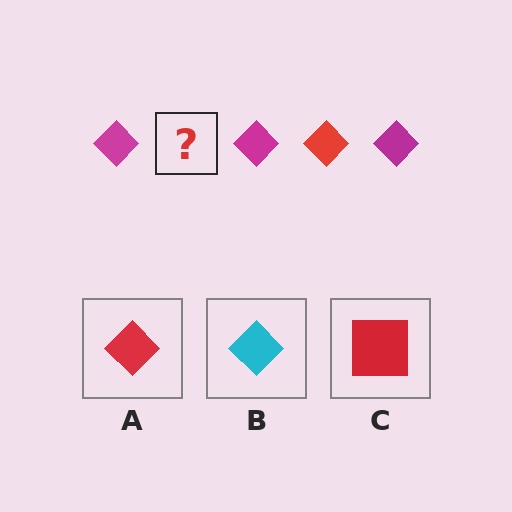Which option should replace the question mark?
Option A.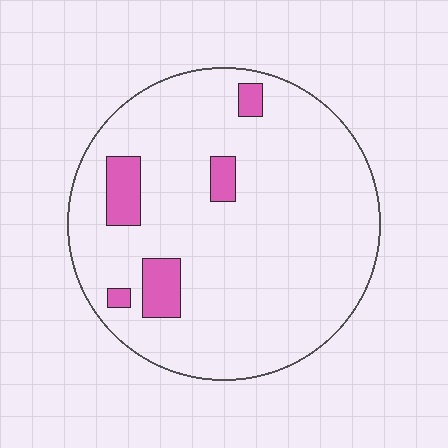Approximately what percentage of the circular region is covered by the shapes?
Approximately 10%.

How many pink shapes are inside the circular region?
5.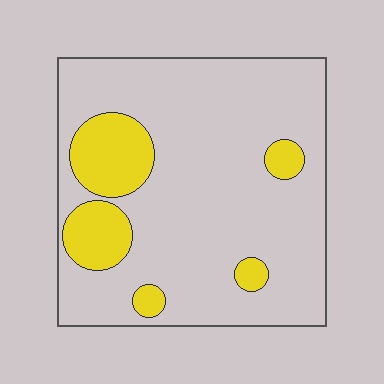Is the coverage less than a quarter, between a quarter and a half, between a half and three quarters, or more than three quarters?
Less than a quarter.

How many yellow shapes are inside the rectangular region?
5.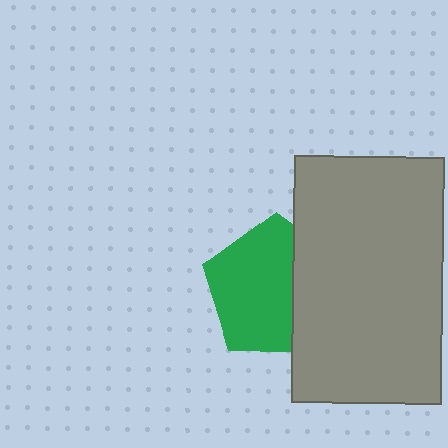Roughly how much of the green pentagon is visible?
Most of it is visible (roughly 66%).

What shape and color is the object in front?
The object in front is a gray rectangle.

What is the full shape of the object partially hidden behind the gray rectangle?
The partially hidden object is a green pentagon.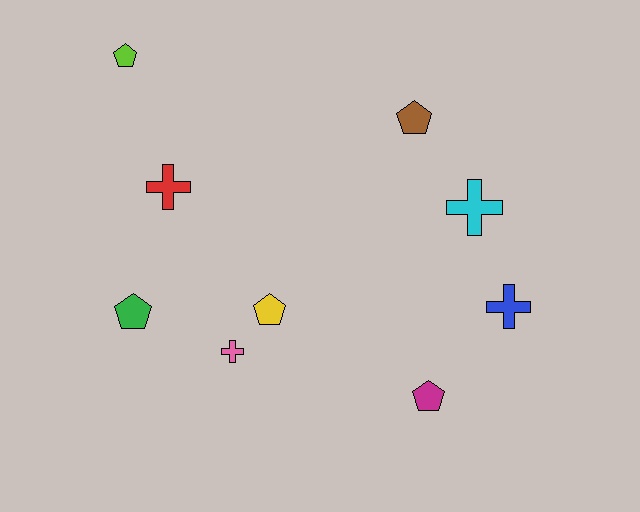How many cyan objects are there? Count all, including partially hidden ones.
There is 1 cyan object.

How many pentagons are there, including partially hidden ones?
There are 5 pentagons.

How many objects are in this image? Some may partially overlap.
There are 9 objects.